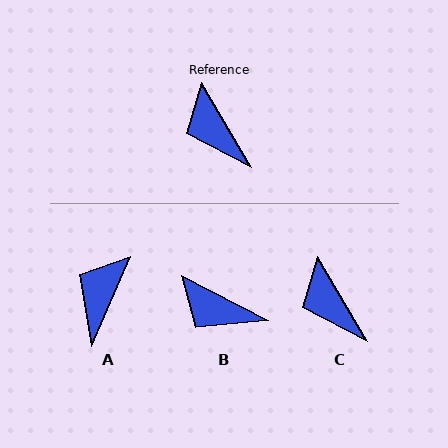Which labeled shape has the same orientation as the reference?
C.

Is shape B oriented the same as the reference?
No, it is off by about 33 degrees.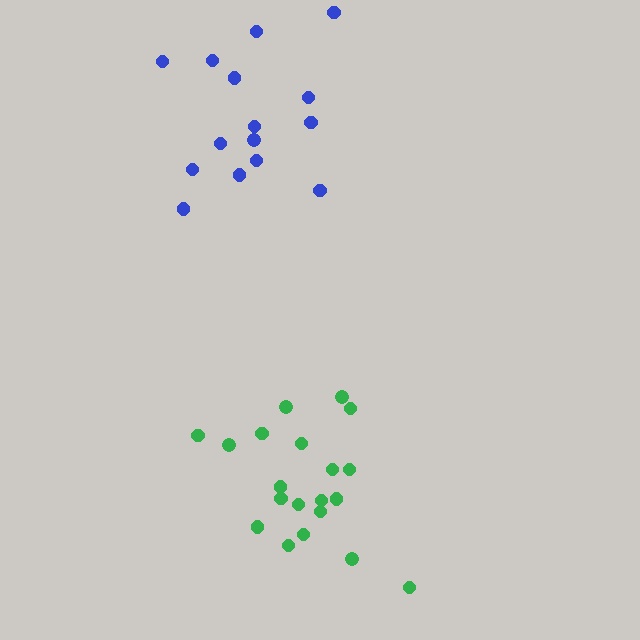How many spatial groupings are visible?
There are 2 spatial groupings.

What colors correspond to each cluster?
The clusters are colored: green, blue.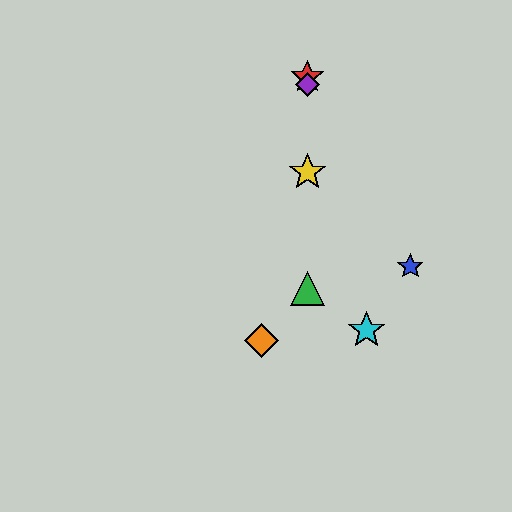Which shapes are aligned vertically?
The red star, the green triangle, the yellow star, the purple diamond are aligned vertically.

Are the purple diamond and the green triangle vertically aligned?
Yes, both are at x≈307.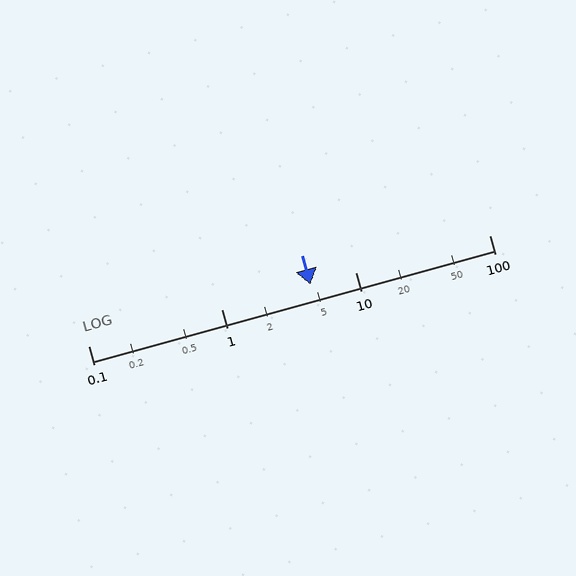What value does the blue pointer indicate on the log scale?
The pointer indicates approximately 4.6.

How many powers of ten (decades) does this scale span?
The scale spans 3 decades, from 0.1 to 100.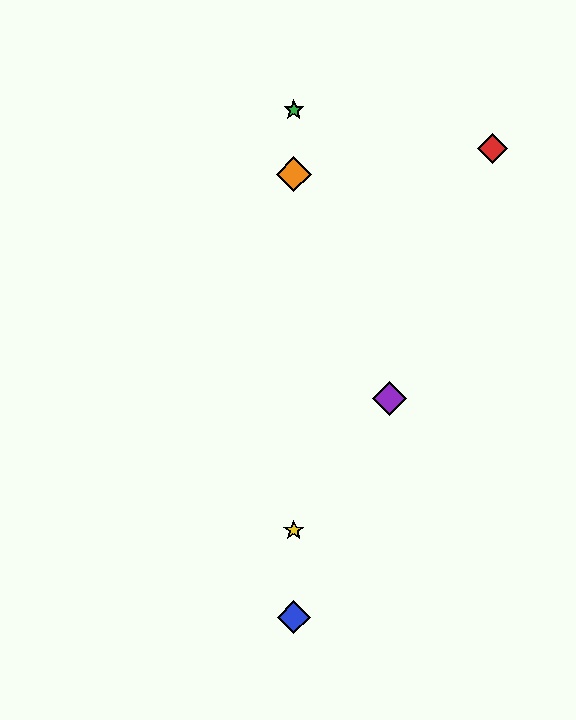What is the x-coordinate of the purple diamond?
The purple diamond is at x≈389.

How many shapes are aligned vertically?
4 shapes (the blue diamond, the green star, the yellow star, the orange diamond) are aligned vertically.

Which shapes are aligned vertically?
The blue diamond, the green star, the yellow star, the orange diamond are aligned vertically.